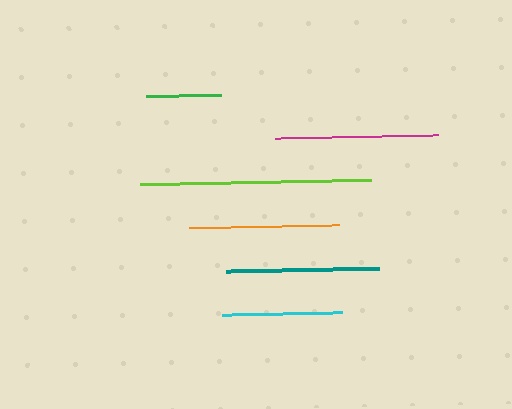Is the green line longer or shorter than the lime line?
The lime line is longer than the green line.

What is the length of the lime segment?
The lime segment is approximately 231 pixels long.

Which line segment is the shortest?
The green line is the shortest at approximately 75 pixels.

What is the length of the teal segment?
The teal segment is approximately 153 pixels long.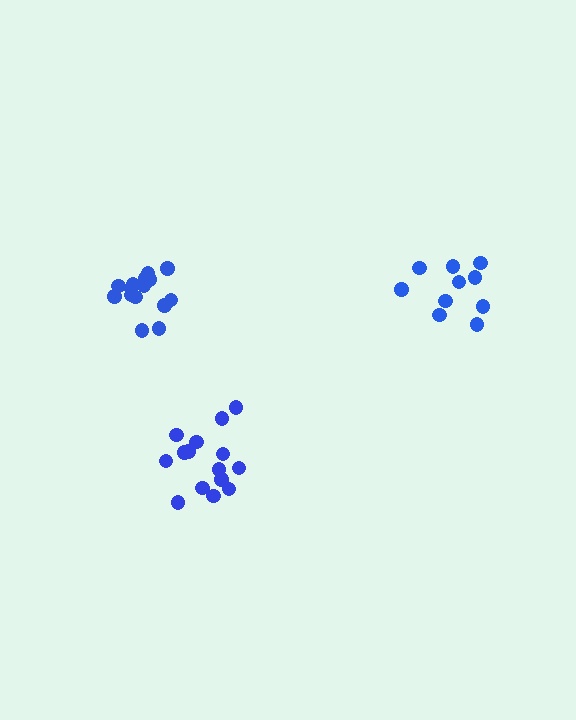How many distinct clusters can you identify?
There are 3 distinct clusters.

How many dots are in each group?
Group 1: 15 dots, Group 2: 10 dots, Group 3: 15 dots (40 total).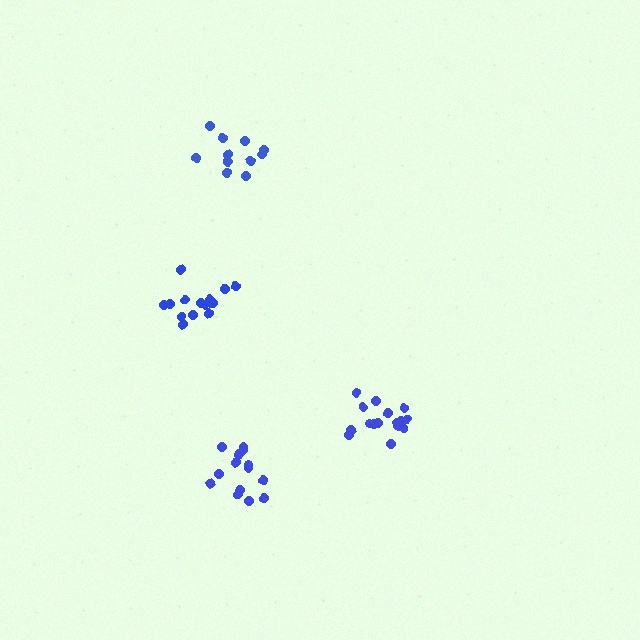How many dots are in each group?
Group 1: 11 dots, Group 2: 16 dots, Group 3: 15 dots, Group 4: 14 dots (56 total).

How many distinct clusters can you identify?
There are 4 distinct clusters.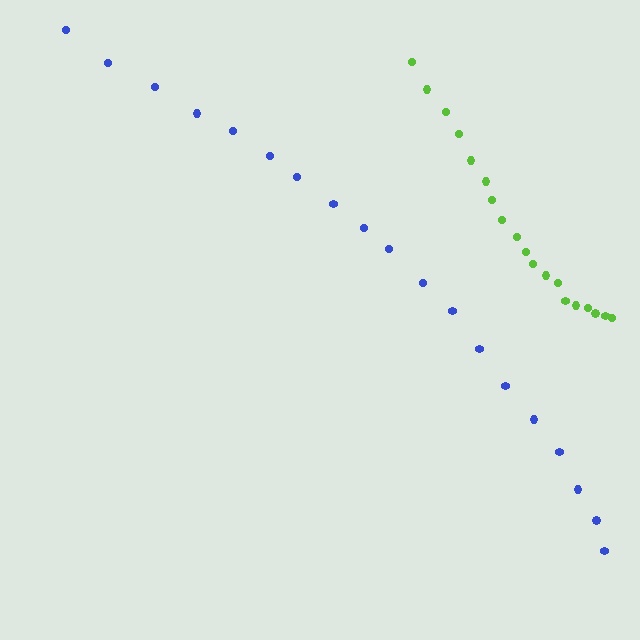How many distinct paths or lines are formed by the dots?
There are 2 distinct paths.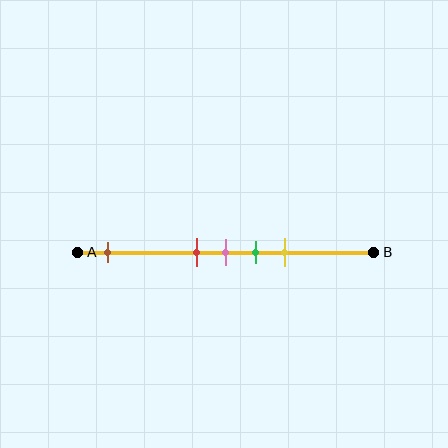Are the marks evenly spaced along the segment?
No, the marks are not evenly spaced.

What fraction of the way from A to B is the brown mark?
The brown mark is approximately 10% (0.1) of the way from A to B.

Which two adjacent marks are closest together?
The red and pink marks are the closest adjacent pair.